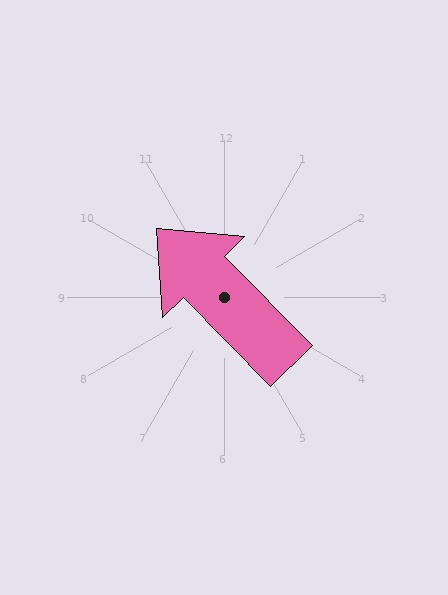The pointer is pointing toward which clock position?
Roughly 11 o'clock.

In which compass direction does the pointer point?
Northwest.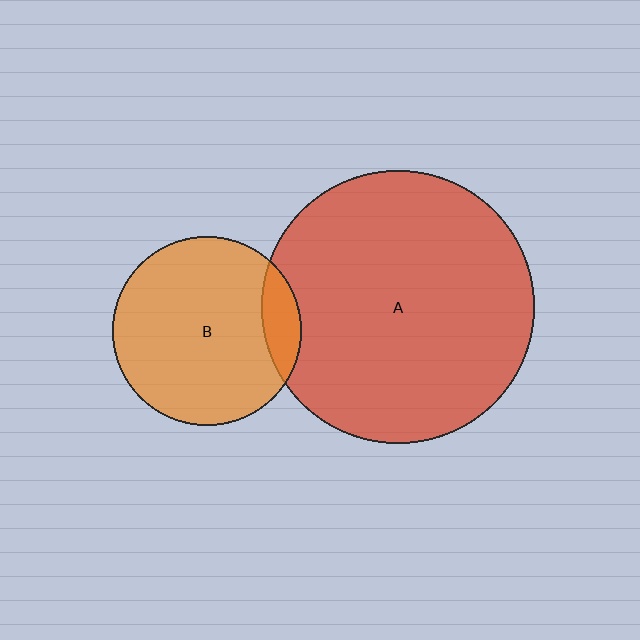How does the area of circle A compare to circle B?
Approximately 2.1 times.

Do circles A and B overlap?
Yes.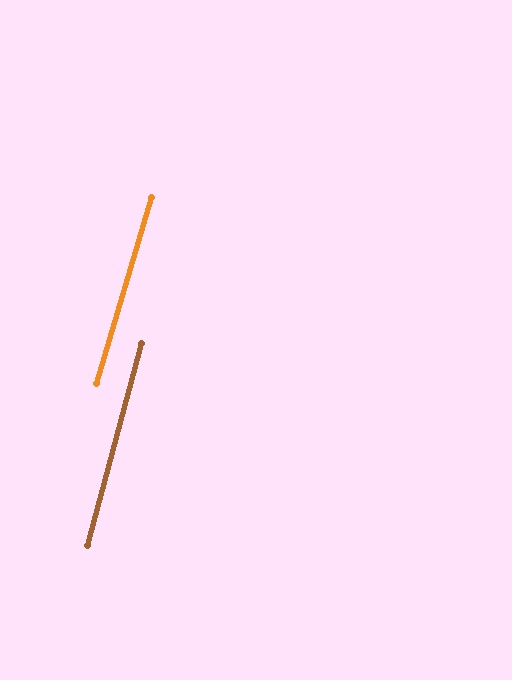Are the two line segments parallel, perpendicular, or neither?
Parallel — their directions differ by only 1.4°.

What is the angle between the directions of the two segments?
Approximately 1 degree.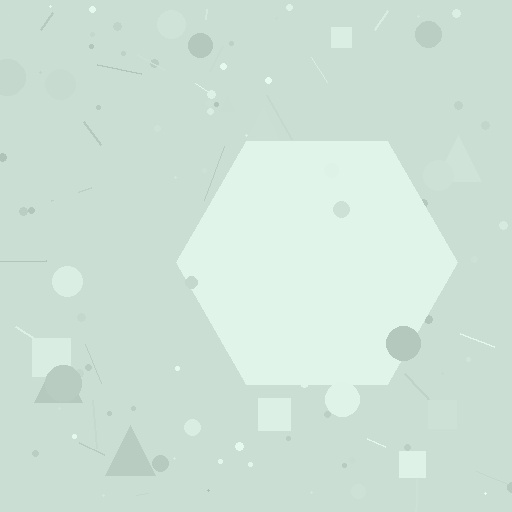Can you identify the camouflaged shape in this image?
The camouflaged shape is a hexagon.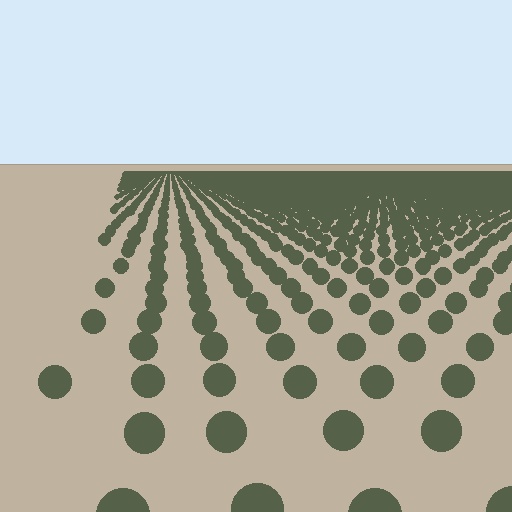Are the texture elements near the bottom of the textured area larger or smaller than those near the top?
Larger. Near the bottom, elements are closer to the viewer and appear at a bigger on-screen size.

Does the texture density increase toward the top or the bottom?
Density increases toward the top.